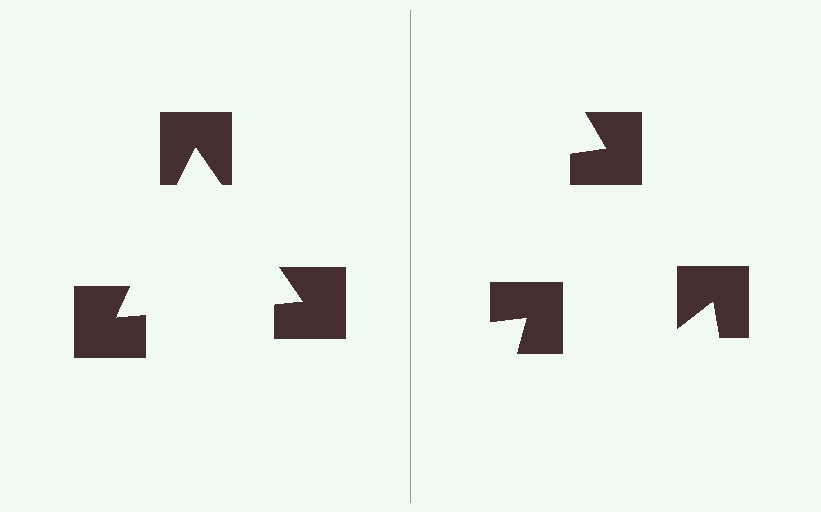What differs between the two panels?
The notched squares are positioned identically on both sides; only the wedge orientations differ. On the left they align to a triangle; on the right they are misaligned.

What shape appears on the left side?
An illusory triangle.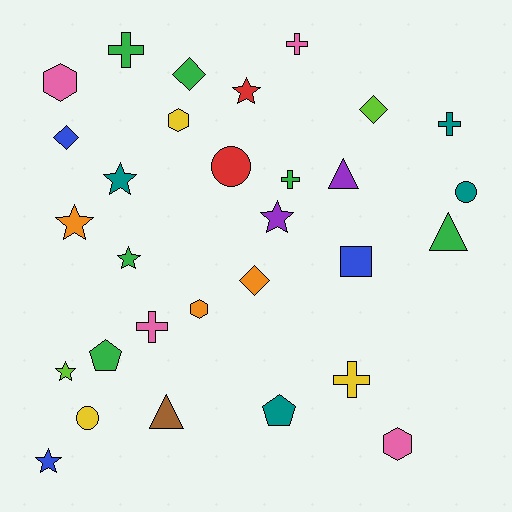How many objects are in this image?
There are 30 objects.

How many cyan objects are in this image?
There are no cyan objects.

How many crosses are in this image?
There are 6 crosses.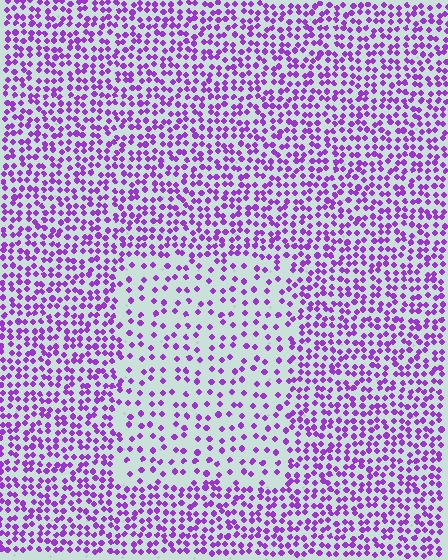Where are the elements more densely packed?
The elements are more densely packed outside the rectangle boundary.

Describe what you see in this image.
The image contains small purple elements arranged at two different densities. A rectangle-shaped region is visible where the elements are less densely packed than the surrounding area.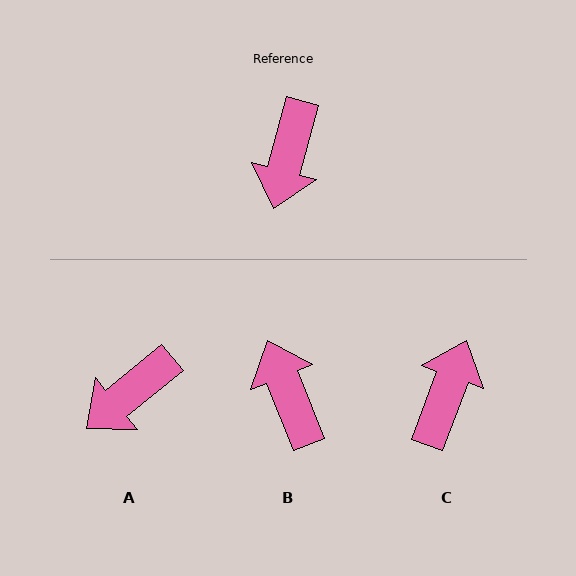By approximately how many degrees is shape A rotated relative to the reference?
Approximately 36 degrees clockwise.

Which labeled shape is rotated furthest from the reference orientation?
C, about 174 degrees away.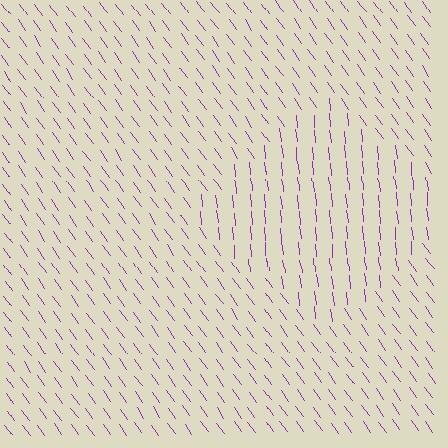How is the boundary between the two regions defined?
The boundary is defined purely by a change in line orientation (approximately 30 degrees difference). All lines are the same color and thickness.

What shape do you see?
I see a diamond.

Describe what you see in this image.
The image is filled with small purple line segments. A diamond region in the image has lines oriented differently from the surrounding lines, creating a visible texture boundary.